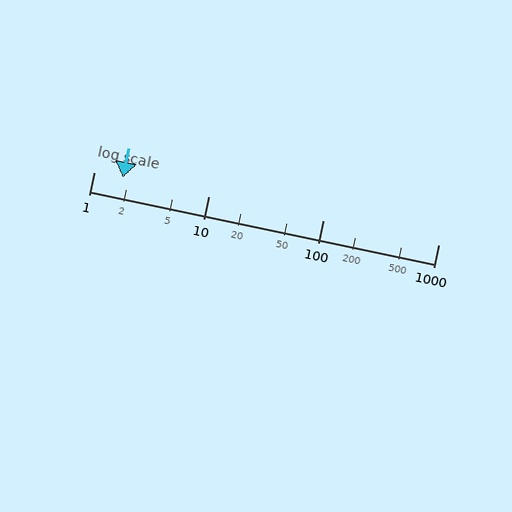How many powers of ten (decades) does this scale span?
The scale spans 3 decades, from 1 to 1000.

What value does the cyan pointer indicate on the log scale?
The pointer indicates approximately 1.8.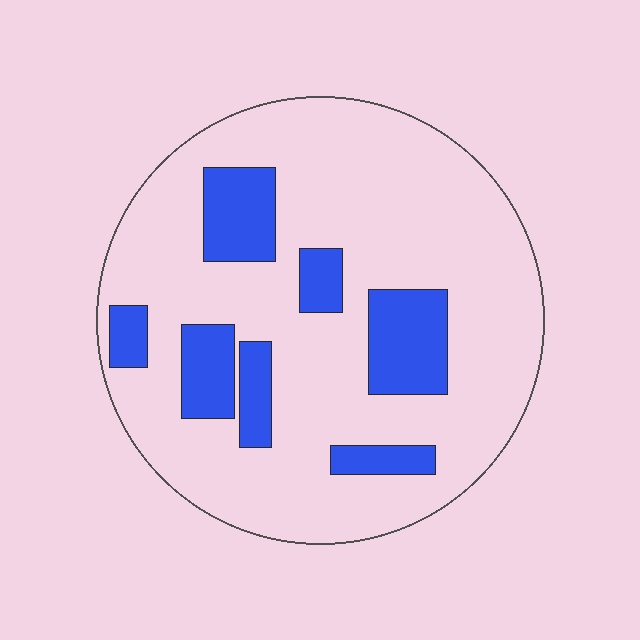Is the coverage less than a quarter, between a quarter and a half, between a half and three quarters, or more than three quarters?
Less than a quarter.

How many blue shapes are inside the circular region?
7.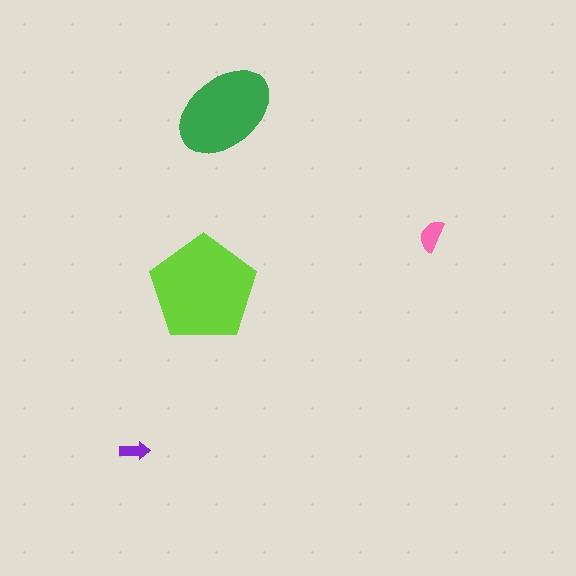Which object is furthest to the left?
The purple arrow is leftmost.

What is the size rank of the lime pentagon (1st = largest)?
1st.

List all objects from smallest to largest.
The purple arrow, the pink semicircle, the green ellipse, the lime pentagon.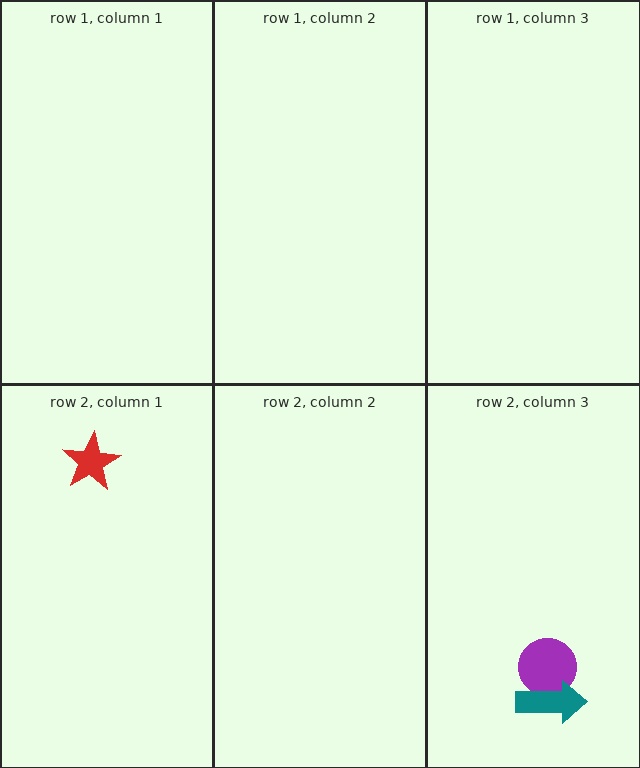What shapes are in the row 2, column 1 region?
The red star.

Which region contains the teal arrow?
The row 2, column 3 region.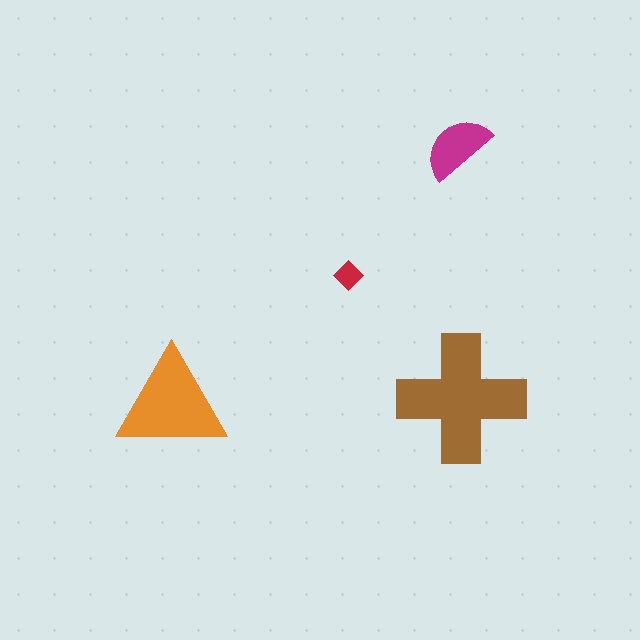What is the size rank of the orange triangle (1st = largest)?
2nd.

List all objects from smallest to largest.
The red diamond, the magenta semicircle, the orange triangle, the brown cross.